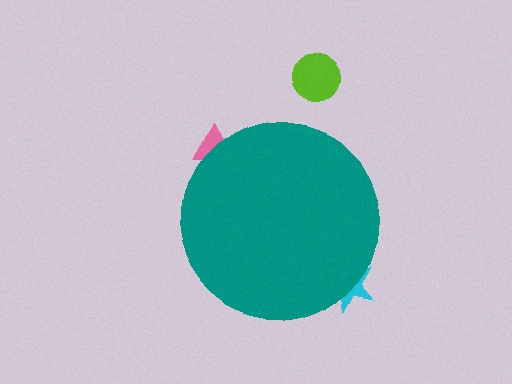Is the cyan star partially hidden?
Yes, the cyan star is partially hidden behind the teal circle.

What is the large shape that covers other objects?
A teal circle.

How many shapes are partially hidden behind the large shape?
2 shapes are partially hidden.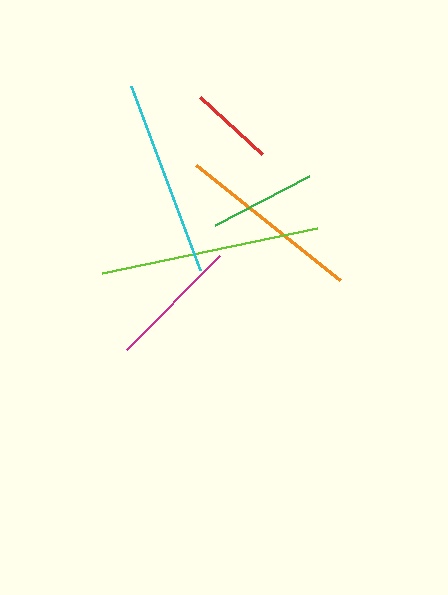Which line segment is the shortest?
The red line is the shortest at approximately 84 pixels.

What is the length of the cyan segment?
The cyan segment is approximately 197 pixels long.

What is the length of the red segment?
The red segment is approximately 84 pixels long.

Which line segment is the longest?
The lime line is the longest at approximately 219 pixels.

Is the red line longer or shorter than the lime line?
The lime line is longer than the red line.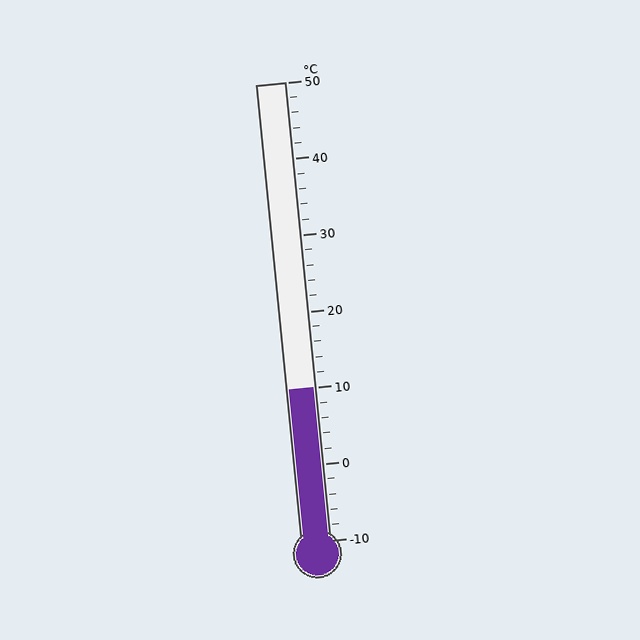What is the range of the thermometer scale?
The thermometer scale ranges from -10°C to 50°C.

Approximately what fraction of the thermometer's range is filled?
The thermometer is filled to approximately 35% of its range.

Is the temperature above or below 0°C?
The temperature is above 0°C.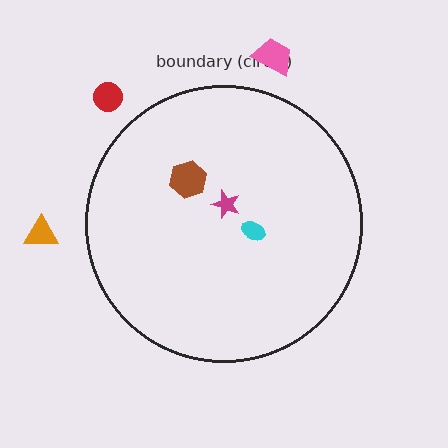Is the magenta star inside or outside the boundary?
Inside.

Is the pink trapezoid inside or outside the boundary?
Outside.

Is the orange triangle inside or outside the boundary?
Outside.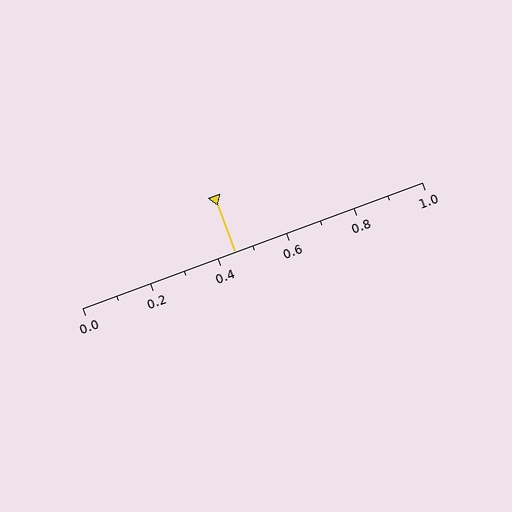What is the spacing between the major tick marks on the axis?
The major ticks are spaced 0.2 apart.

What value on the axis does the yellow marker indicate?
The marker indicates approximately 0.45.